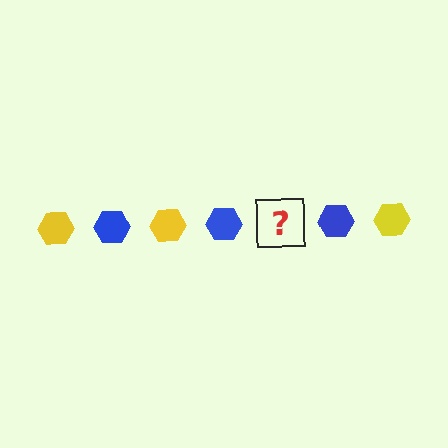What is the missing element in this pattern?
The missing element is a yellow hexagon.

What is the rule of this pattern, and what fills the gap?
The rule is that the pattern cycles through yellow, blue hexagons. The gap should be filled with a yellow hexagon.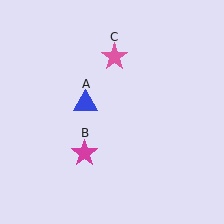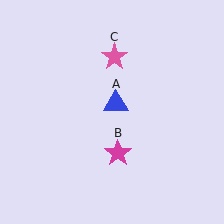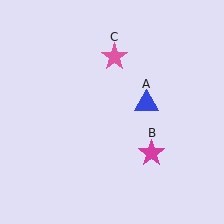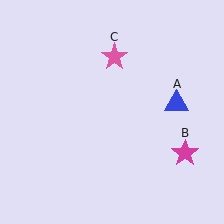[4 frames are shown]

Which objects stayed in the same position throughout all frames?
Pink star (object C) remained stationary.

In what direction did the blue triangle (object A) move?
The blue triangle (object A) moved right.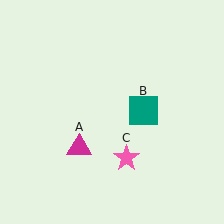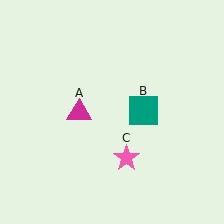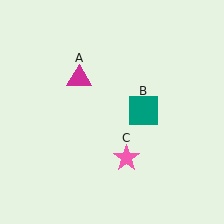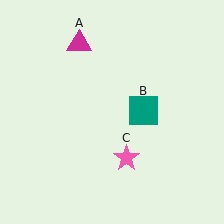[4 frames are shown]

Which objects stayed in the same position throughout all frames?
Teal square (object B) and pink star (object C) remained stationary.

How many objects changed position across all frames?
1 object changed position: magenta triangle (object A).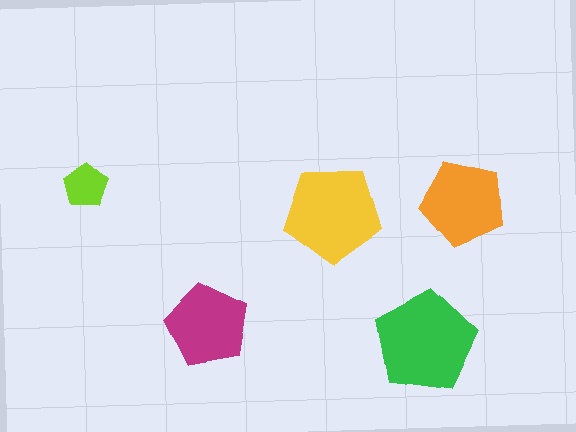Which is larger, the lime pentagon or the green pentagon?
The green one.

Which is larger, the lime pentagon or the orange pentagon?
The orange one.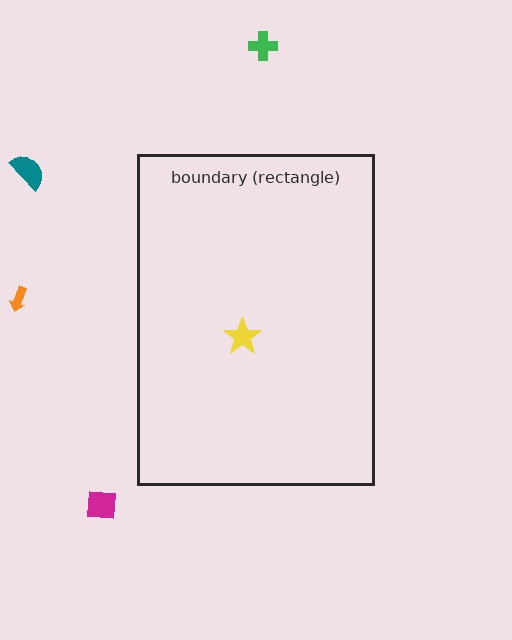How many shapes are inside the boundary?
1 inside, 4 outside.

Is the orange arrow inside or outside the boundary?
Outside.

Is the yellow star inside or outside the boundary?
Inside.